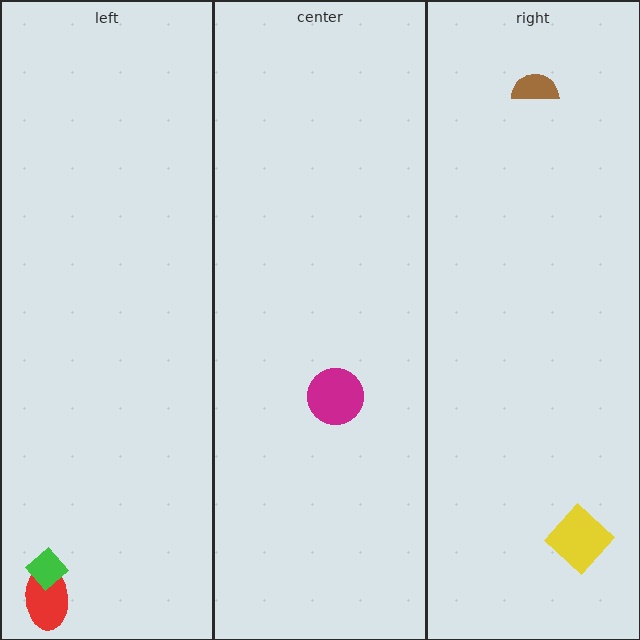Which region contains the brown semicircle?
The right region.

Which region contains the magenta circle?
The center region.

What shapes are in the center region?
The magenta circle.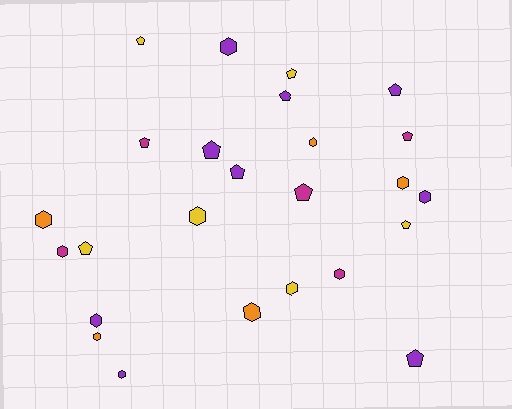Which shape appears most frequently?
Hexagon, with 13 objects.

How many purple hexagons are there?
There are 4 purple hexagons.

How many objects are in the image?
There are 25 objects.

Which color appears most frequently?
Purple, with 9 objects.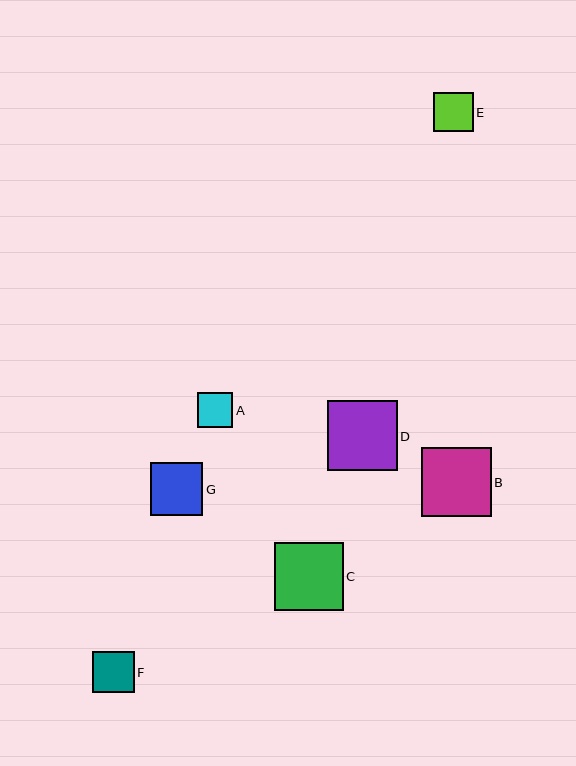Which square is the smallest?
Square A is the smallest with a size of approximately 35 pixels.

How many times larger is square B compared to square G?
Square B is approximately 1.3 times the size of square G.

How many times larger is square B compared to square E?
Square B is approximately 1.8 times the size of square E.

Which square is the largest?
Square D is the largest with a size of approximately 70 pixels.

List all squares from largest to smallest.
From largest to smallest: D, B, C, G, F, E, A.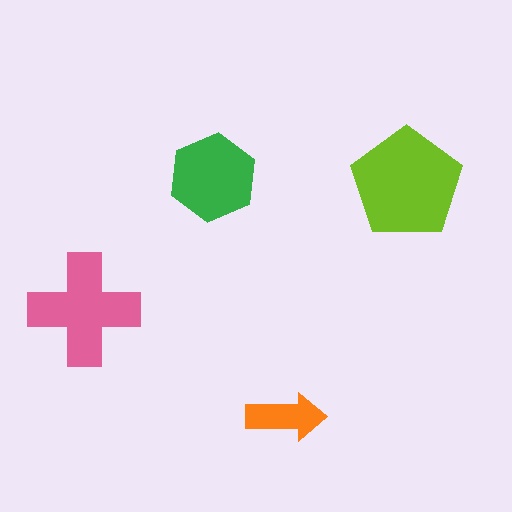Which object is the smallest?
The orange arrow.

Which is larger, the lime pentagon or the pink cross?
The lime pentagon.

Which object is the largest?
The lime pentagon.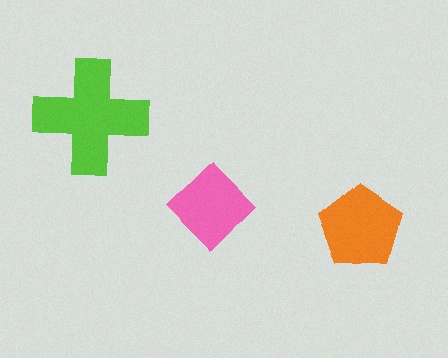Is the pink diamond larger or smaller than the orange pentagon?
Smaller.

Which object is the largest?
The lime cross.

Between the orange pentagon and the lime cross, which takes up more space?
The lime cross.